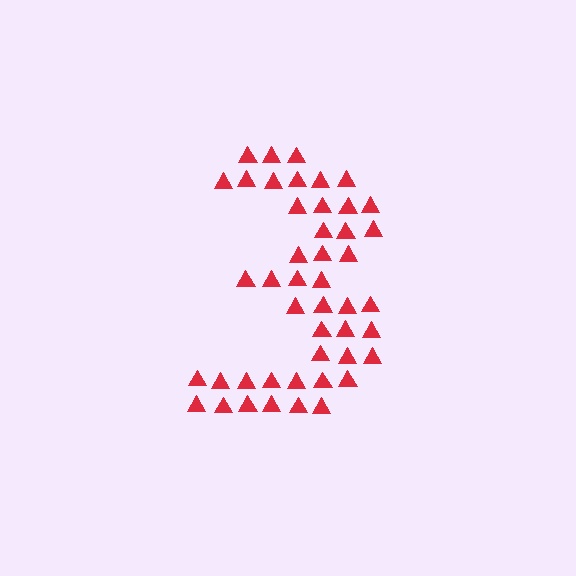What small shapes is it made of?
It is made of small triangles.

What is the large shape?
The large shape is the digit 3.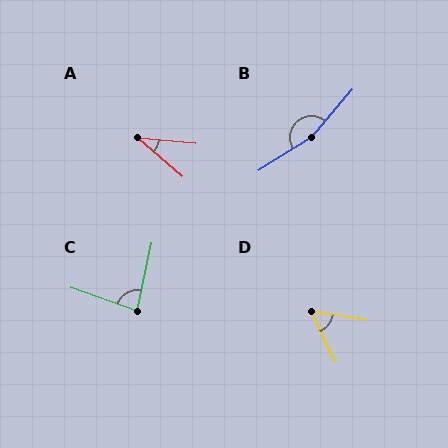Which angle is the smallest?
A, at approximately 35 degrees.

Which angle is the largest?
B, at approximately 163 degrees.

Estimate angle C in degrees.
Approximately 82 degrees.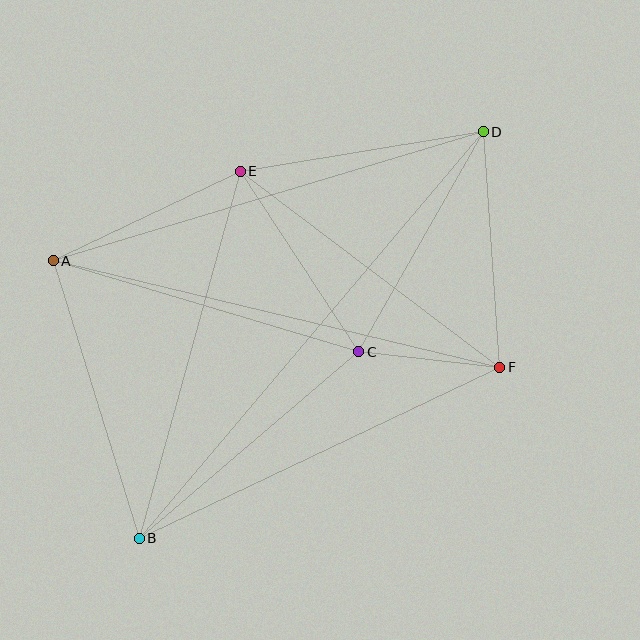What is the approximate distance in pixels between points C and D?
The distance between C and D is approximately 253 pixels.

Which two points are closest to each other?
Points C and F are closest to each other.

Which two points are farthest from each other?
Points B and D are farthest from each other.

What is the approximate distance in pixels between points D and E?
The distance between D and E is approximately 246 pixels.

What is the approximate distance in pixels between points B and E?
The distance between B and E is approximately 381 pixels.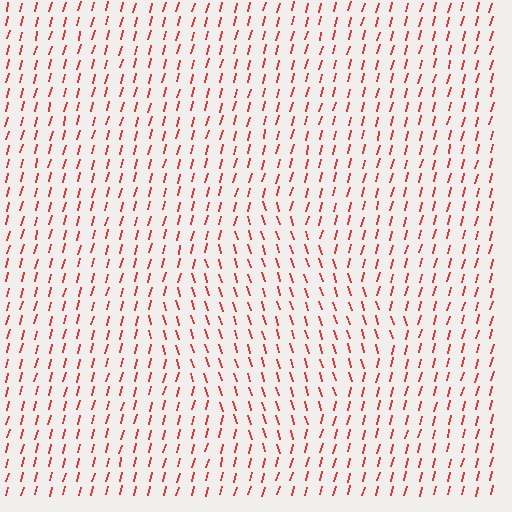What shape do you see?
I see a diamond.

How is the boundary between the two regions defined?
The boundary is defined purely by a change in line orientation (approximately 31 degrees difference). All lines are the same color and thickness.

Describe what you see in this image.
The image is filled with small red line segments. A diamond region in the image has lines oriented differently from the surrounding lines, creating a visible texture boundary.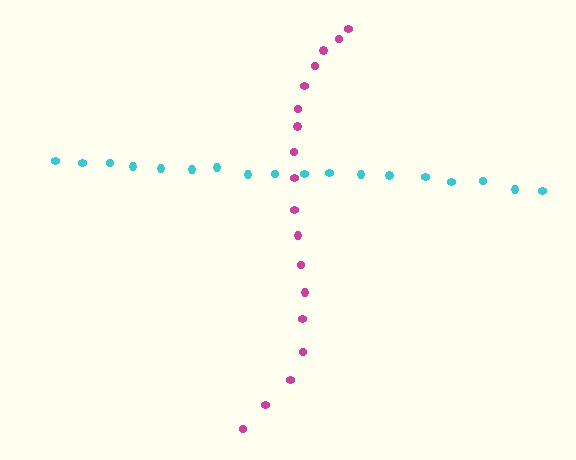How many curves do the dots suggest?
There are 2 distinct paths.